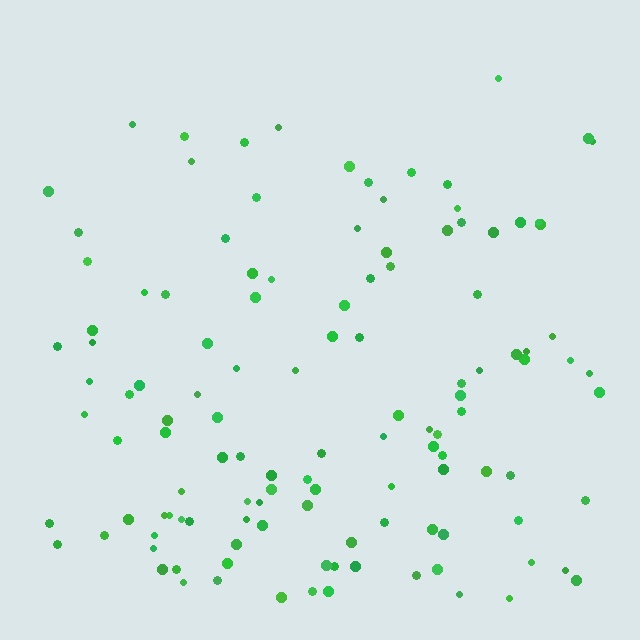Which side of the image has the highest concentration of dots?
The bottom.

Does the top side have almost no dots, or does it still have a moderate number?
Still a moderate number, just noticeably fewer than the bottom.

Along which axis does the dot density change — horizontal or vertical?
Vertical.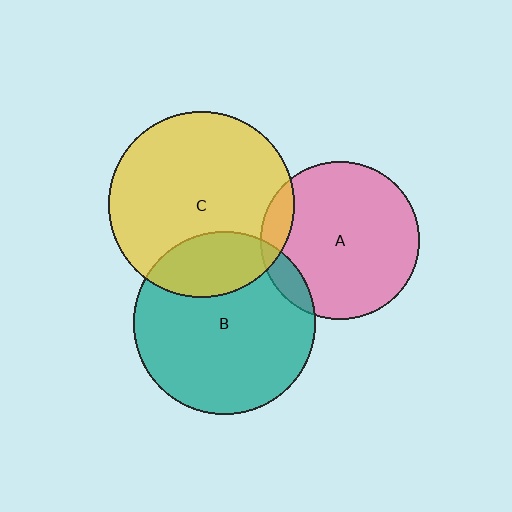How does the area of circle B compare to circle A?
Approximately 1.3 times.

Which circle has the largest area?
Circle C (yellow).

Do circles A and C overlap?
Yes.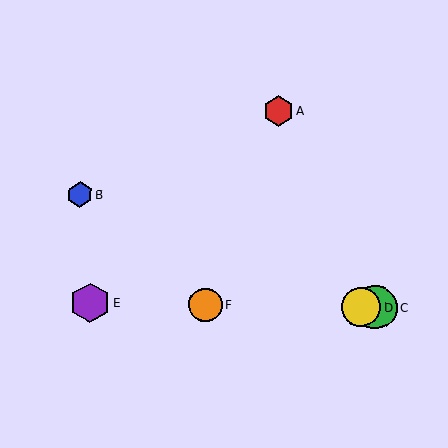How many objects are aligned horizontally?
4 objects (C, D, E, F) are aligned horizontally.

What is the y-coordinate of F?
Object F is at y≈305.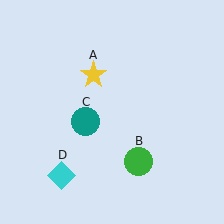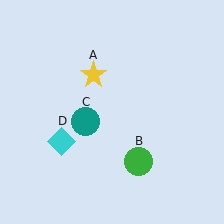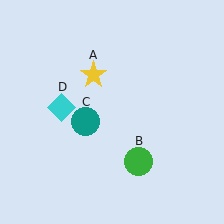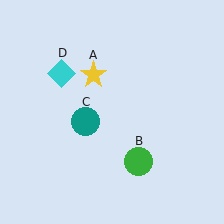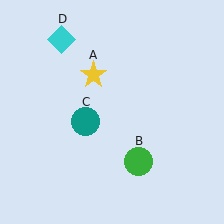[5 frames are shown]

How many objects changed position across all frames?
1 object changed position: cyan diamond (object D).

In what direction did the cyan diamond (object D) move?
The cyan diamond (object D) moved up.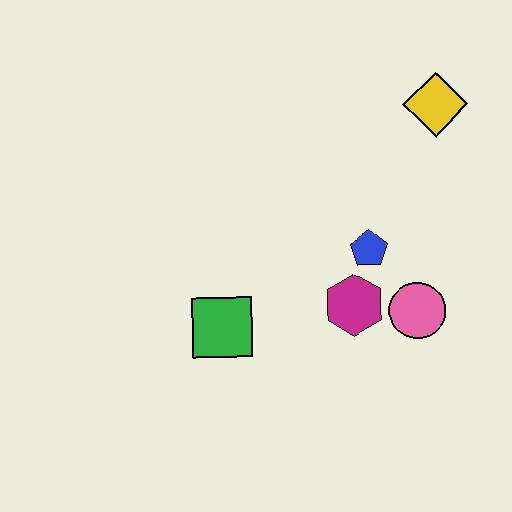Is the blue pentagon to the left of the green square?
No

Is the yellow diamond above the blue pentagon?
Yes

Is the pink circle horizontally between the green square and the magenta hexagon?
No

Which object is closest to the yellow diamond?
The blue pentagon is closest to the yellow diamond.